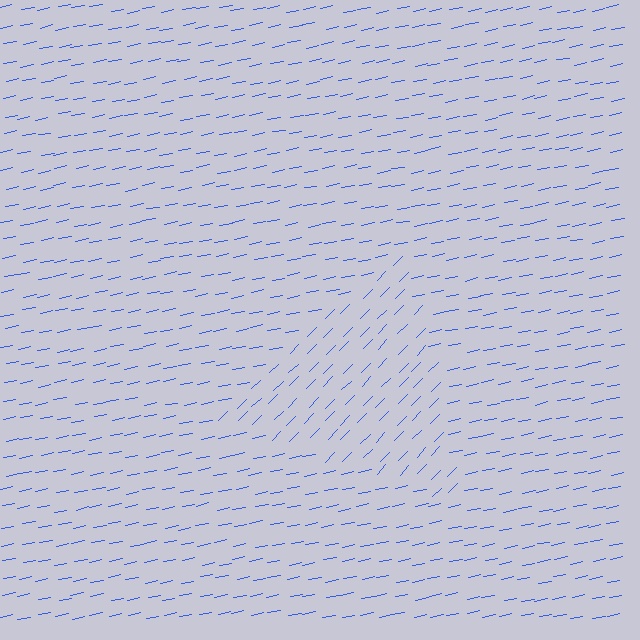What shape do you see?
I see a triangle.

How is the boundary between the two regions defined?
The boundary is defined purely by a change in line orientation (approximately 34 degrees difference). All lines are the same color and thickness.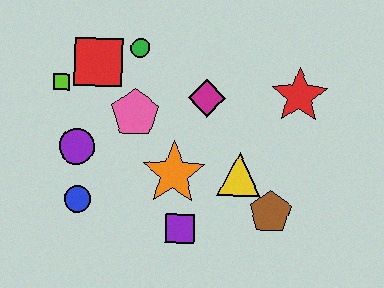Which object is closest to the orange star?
The purple square is closest to the orange star.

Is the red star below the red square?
Yes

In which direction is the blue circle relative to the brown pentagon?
The blue circle is to the left of the brown pentagon.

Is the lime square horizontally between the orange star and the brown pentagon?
No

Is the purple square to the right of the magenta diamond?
No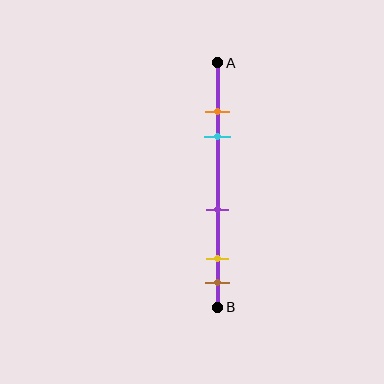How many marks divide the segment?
There are 5 marks dividing the segment.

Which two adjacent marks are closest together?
The orange and cyan marks are the closest adjacent pair.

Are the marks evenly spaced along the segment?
No, the marks are not evenly spaced.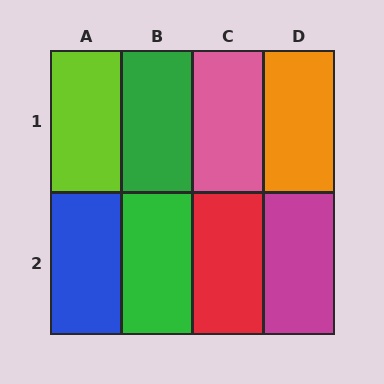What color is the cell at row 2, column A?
Blue.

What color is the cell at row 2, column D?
Magenta.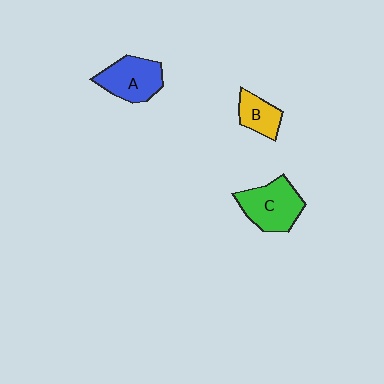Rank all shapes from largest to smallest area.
From largest to smallest: C (green), A (blue), B (yellow).